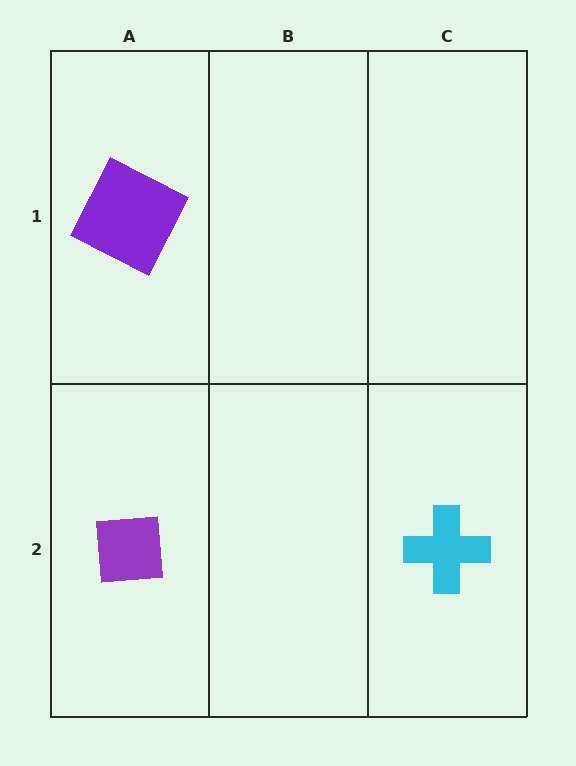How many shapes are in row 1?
1 shape.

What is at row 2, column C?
A cyan cross.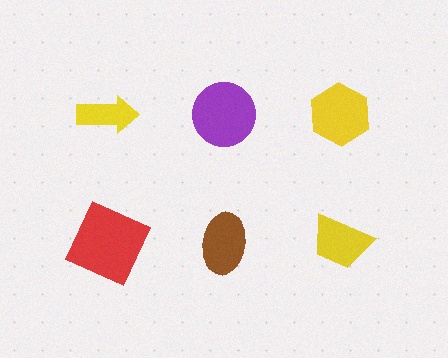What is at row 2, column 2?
A brown ellipse.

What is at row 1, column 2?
A purple circle.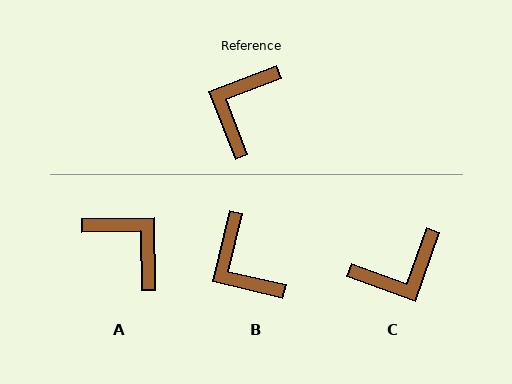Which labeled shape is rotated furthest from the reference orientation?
C, about 139 degrees away.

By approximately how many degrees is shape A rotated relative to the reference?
Approximately 110 degrees clockwise.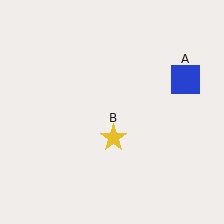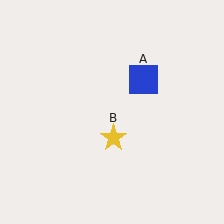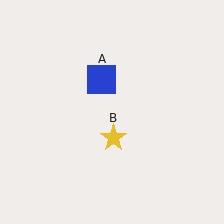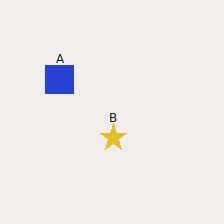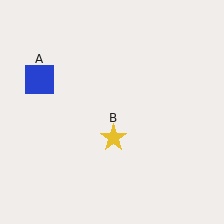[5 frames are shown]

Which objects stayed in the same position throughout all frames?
Yellow star (object B) remained stationary.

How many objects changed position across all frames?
1 object changed position: blue square (object A).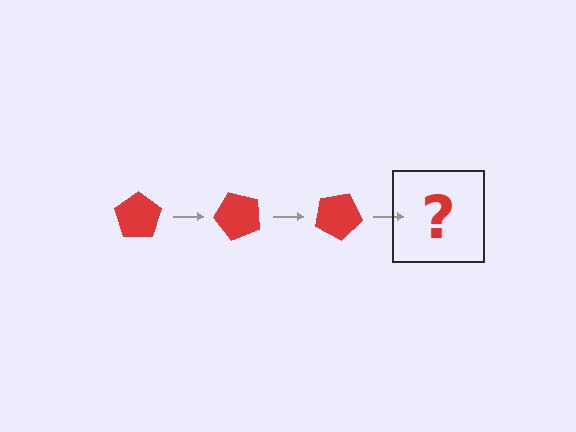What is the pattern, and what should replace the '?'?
The pattern is that the pentagon rotates 50 degrees each step. The '?' should be a red pentagon rotated 150 degrees.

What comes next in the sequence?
The next element should be a red pentagon rotated 150 degrees.